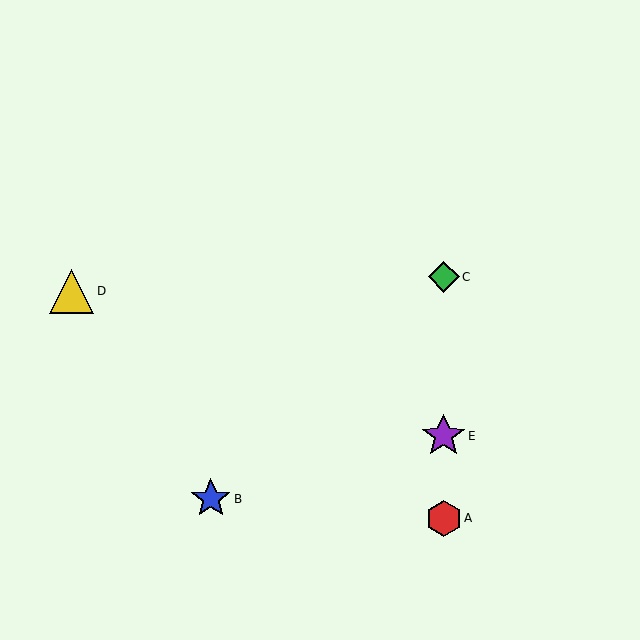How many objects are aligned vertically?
3 objects (A, C, E) are aligned vertically.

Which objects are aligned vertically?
Objects A, C, E are aligned vertically.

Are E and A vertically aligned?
Yes, both are at x≈444.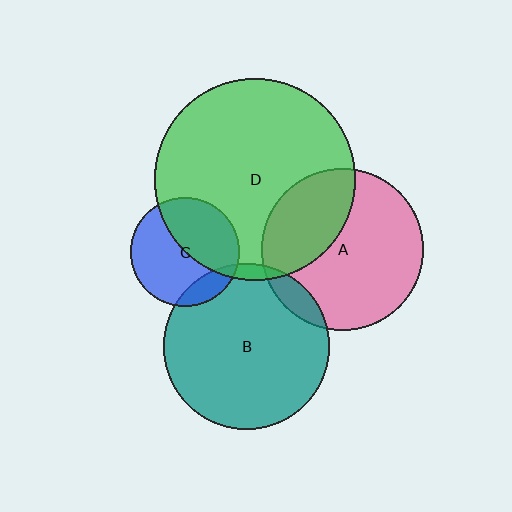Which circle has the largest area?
Circle D (green).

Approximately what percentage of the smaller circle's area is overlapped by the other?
Approximately 45%.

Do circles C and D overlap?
Yes.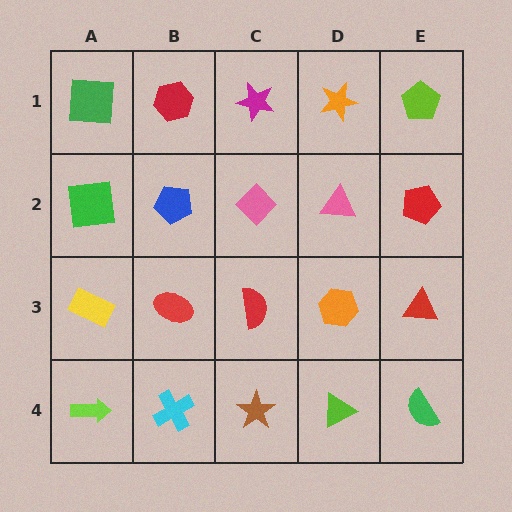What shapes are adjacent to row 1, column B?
A blue pentagon (row 2, column B), a green square (row 1, column A), a magenta star (row 1, column C).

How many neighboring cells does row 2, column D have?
4.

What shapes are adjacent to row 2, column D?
An orange star (row 1, column D), an orange hexagon (row 3, column D), a pink diamond (row 2, column C), a red pentagon (row 2, column E).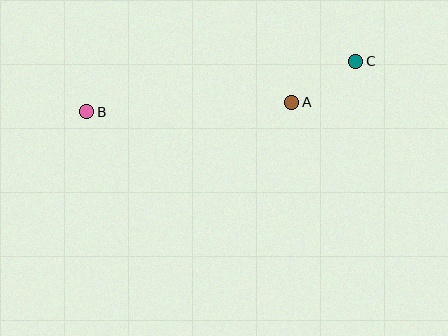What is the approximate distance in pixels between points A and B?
The distance between A and B is approximately 205 pixels.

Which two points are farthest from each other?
Points B and C are farthest from each other.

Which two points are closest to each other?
Points A and C are closest to each other.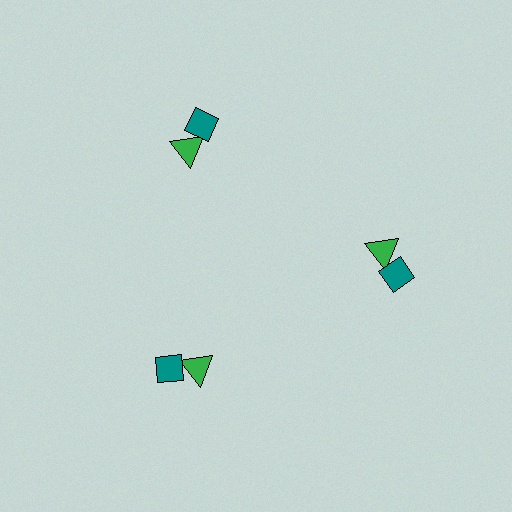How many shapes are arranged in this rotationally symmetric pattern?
There are 6 shapes, arranged in 3 groups of 2.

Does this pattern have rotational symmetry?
Yes, this pattern has 3-fold rotational symmetry. It looks the same after rotating 120 degrees around the center.